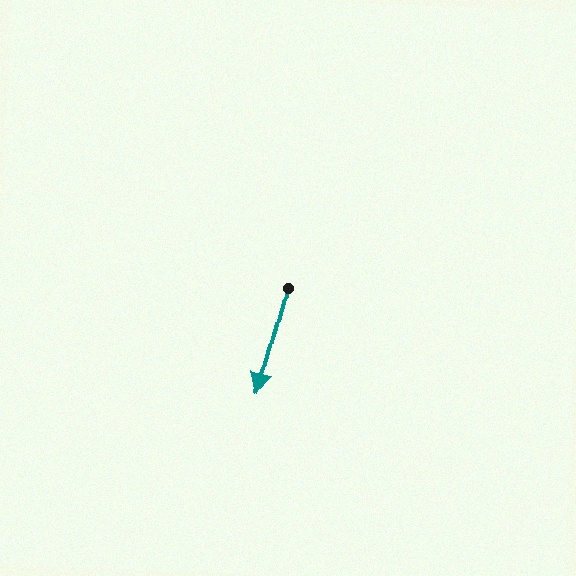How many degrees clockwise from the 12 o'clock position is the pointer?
Approximately 195 degrees.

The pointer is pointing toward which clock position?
Roughly 6 o'clock.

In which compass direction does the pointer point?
South.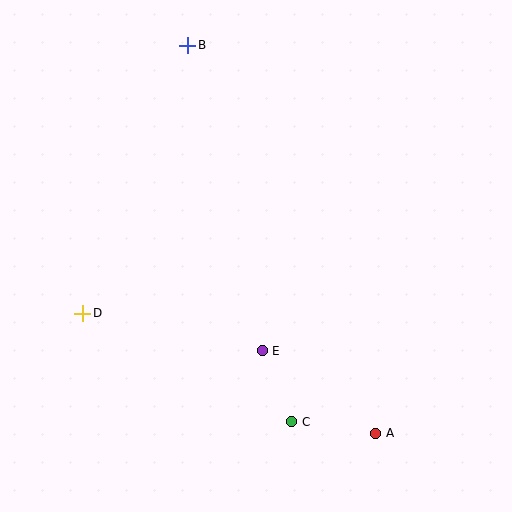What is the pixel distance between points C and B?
The distance between C and B is 391 pixels.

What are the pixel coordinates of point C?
Point C is at (292, 422).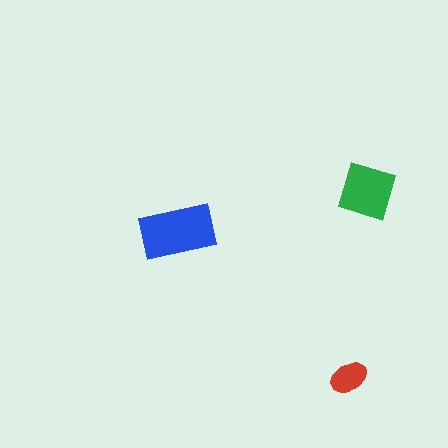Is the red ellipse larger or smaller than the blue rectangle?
Smaller.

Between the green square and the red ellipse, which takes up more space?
The green square.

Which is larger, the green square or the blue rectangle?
The blue rectangle.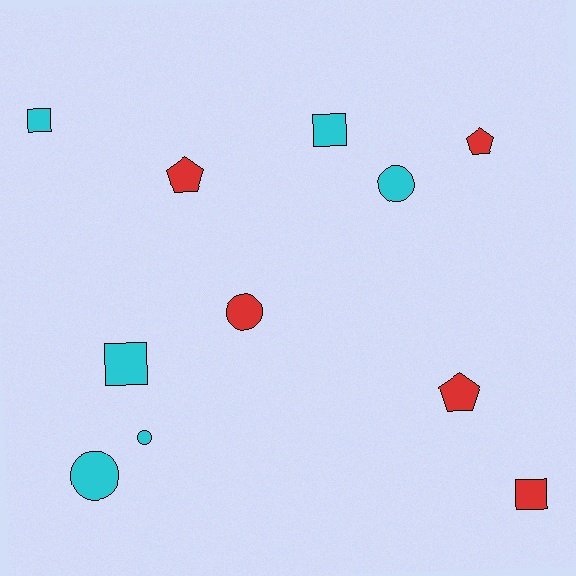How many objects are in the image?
There are 11 objects.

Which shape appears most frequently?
Circle, with 4 objects.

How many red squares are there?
There is 1 red square.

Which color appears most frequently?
Cyan, with 6 objects.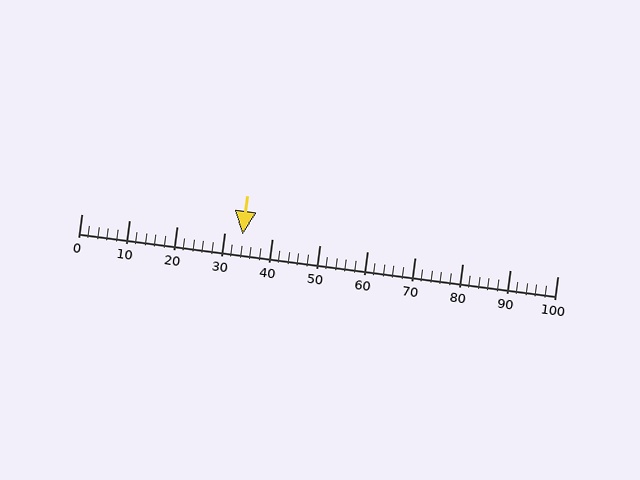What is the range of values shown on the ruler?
The ruler shows values from 0 to 100.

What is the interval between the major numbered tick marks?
The major tick marks are spaced 10 units apart.